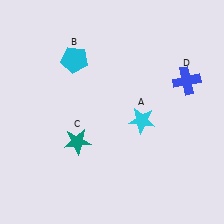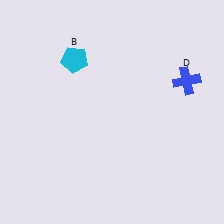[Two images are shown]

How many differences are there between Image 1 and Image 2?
There are 2 differences between the two images.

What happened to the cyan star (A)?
The cyan star (A) was removed in Image 2. It was in the bottom-right area of Image 1.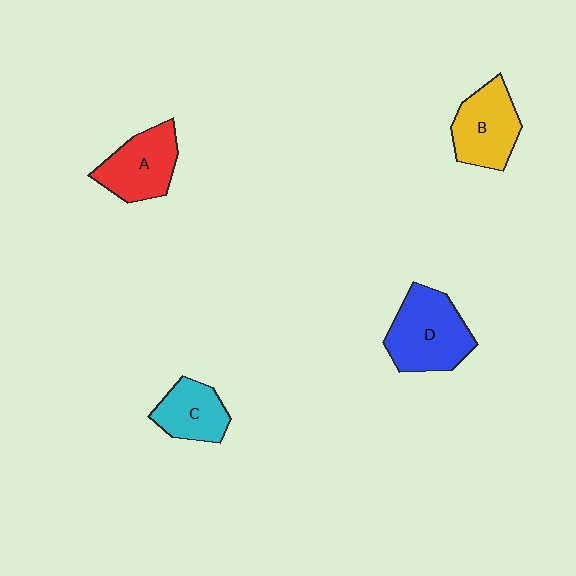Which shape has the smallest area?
Shape C (cyan).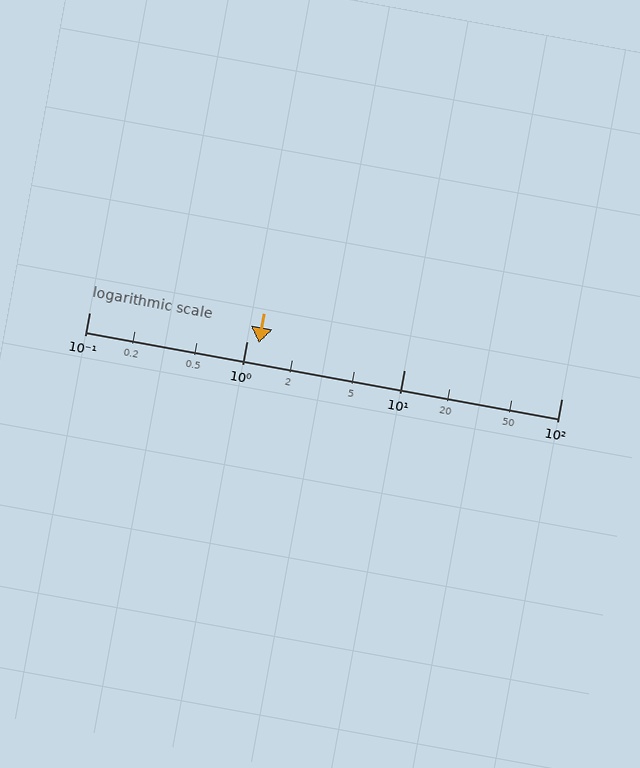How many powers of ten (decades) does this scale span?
The scale spans 3 decades, from 0.1 to 100.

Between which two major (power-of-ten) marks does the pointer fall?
The pointer is between 1 and 10.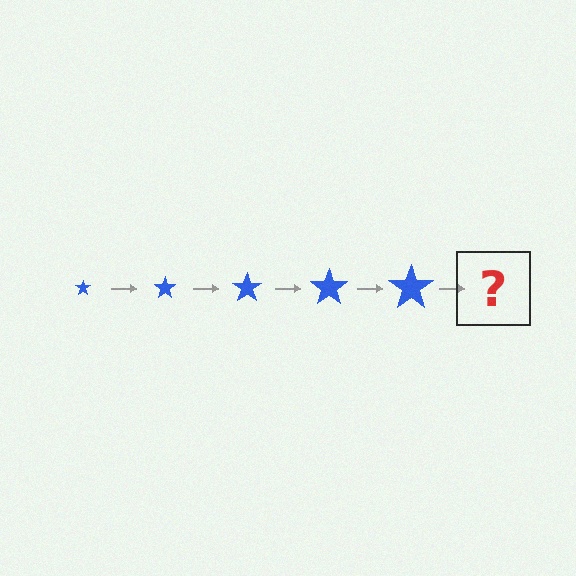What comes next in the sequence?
The next element should be a blue star, larger than the previous one.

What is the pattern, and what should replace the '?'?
The pattern is that the star gets progressively larger each step. The '?' should be a blue star, larger than the previous one.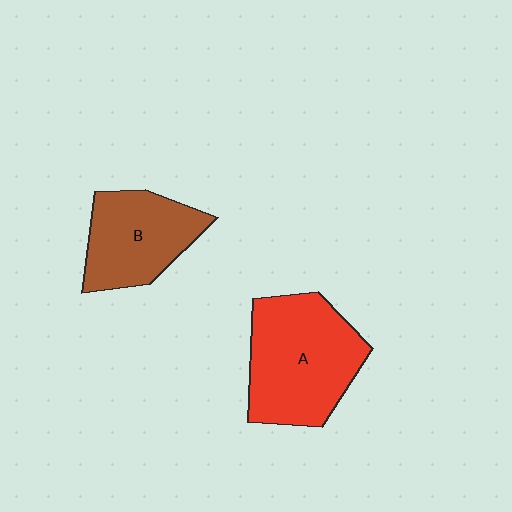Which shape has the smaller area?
Shape B (brown).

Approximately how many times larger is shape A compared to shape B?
Approximately 1.4 times.